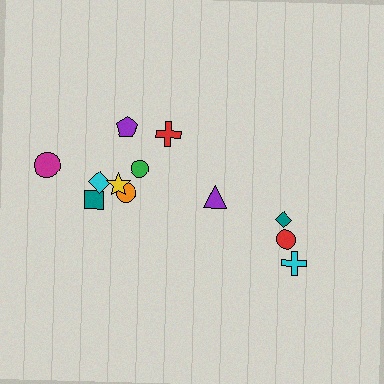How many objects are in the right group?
There are 4 objects.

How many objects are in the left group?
There are 8 objects.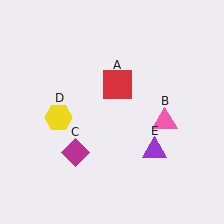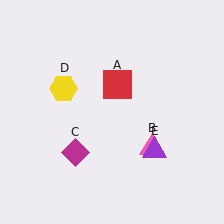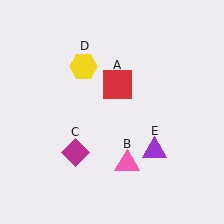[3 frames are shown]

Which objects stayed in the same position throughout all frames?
Red square (object A) and magenta diamond (object C) and purple triangle (object E) remained stationary.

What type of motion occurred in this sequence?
The pink triangle (object B), yellow hexagon (object D) rotated clockwise around the center of the scene.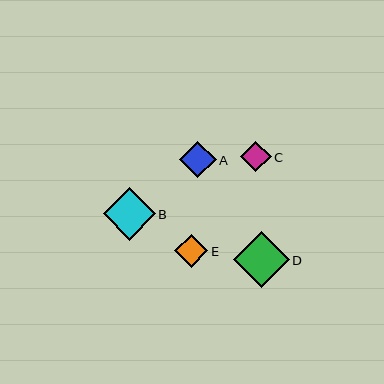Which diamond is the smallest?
Diamond C is the smallest with a size of approximately 31 pixels.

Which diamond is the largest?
Diamond D is the largest with a size of approximately 56 pixels.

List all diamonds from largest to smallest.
From largest to smallest: D, B, A, E, C.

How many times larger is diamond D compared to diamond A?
Diamond D is approximately 1.5 times the size of diamond A.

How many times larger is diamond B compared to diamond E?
Diamond B is approximately 1.6 times the size of diamond E.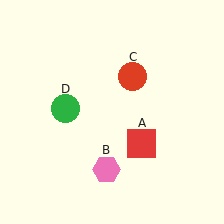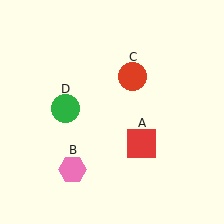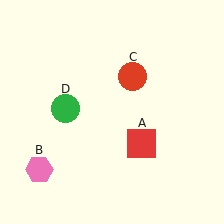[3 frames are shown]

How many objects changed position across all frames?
1 object changed position: pink hexagon (object B).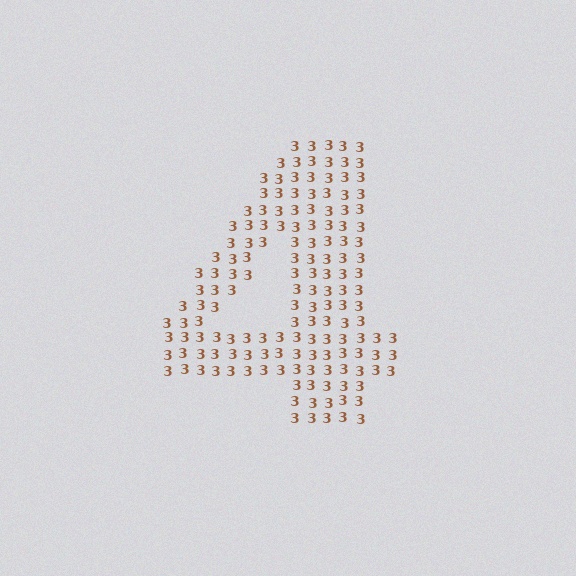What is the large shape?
The large shape is the digit 4.